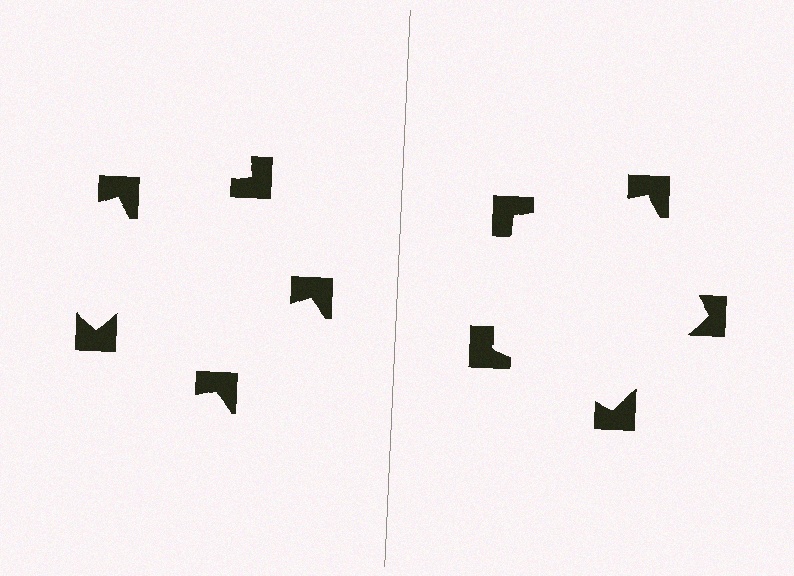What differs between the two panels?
The notched squares are positioned identically on both sides; only the wedge orientations differ. On the right they align to a pentagon; on the left they are misaligned.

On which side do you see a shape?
An illusory pentagon appears on the right side. On the left side the wedge cuts are rotated, so no coherent shape forms.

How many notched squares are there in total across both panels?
10 — 5 on each side.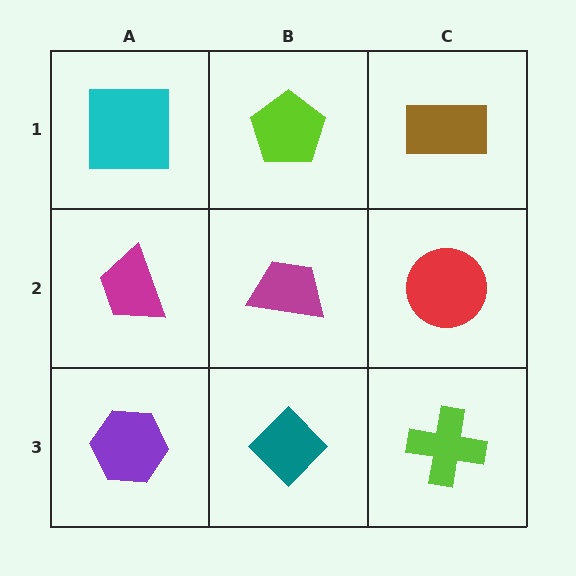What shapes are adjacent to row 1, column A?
A magenta trapezoid (row 2, column A), a lime pentagon (row 1, column B).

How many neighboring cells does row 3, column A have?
2.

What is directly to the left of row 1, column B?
A cyan square.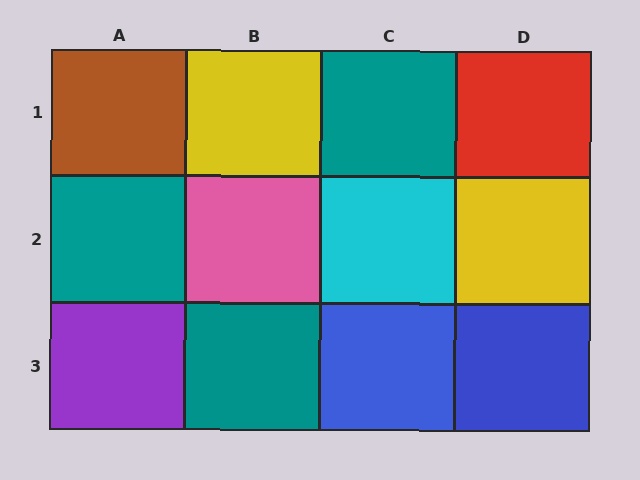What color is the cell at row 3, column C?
Blue.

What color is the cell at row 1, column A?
Brown.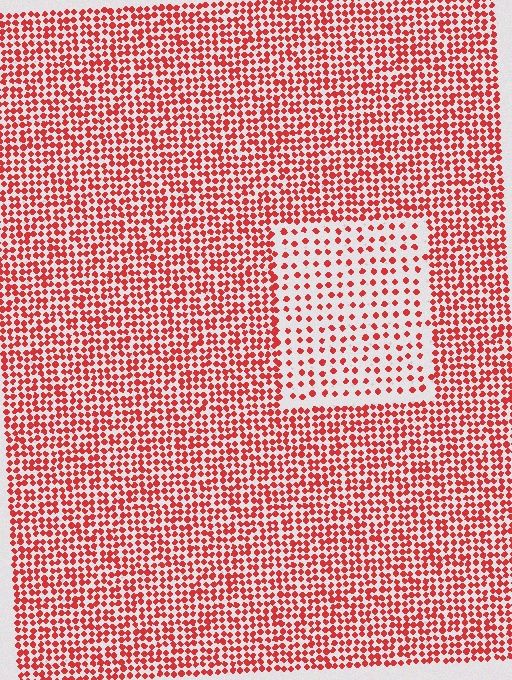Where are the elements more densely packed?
The elements are more densely packed outside the rectangle boundary.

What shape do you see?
I see a rectangle.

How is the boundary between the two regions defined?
The boundary is defined by a change in element density (approximately 2.2x ratio). All elements are the same color, size, and shape.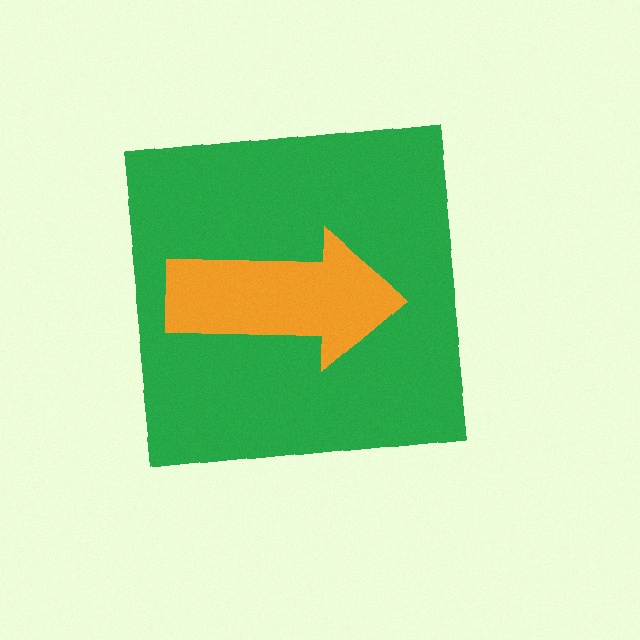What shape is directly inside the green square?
The orange arrow.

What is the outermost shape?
The green square.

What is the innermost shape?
The orange arrow.